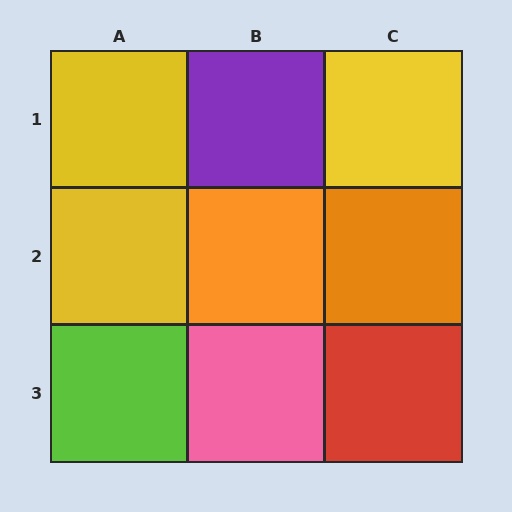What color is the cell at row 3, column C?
Red.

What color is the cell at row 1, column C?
Yellow.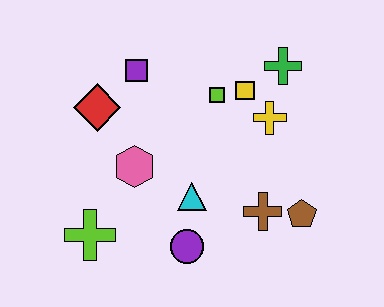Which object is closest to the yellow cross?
The yellow square is closest to the yellow cross.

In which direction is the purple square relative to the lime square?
The purple square is to the left of the lime square.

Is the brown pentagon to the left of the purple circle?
No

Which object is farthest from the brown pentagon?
The red diamond is farthest from the brown pentagon.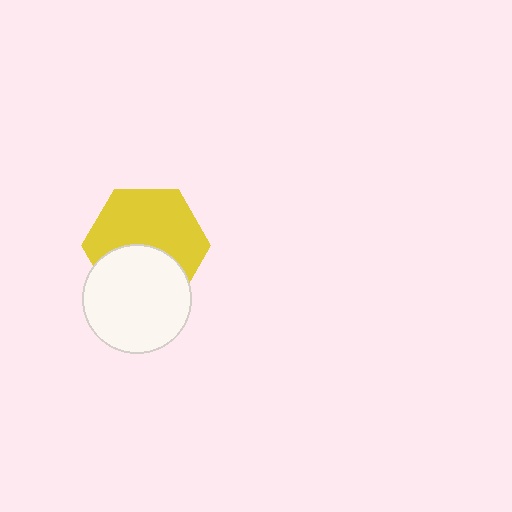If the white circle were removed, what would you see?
You would see the complete yellow hexagon.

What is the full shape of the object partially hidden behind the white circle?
The partially hidden object is a yellow hexagon.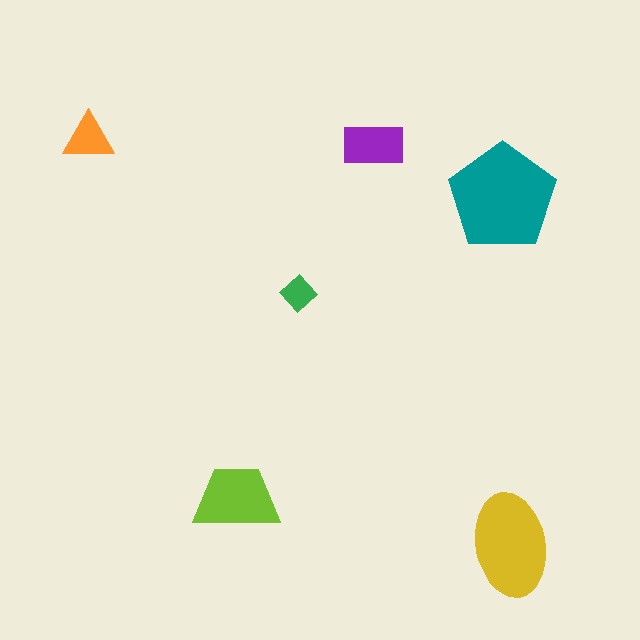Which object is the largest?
The teal pentagon.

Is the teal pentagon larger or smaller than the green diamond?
Larger.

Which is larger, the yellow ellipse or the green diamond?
The yellow ellipse.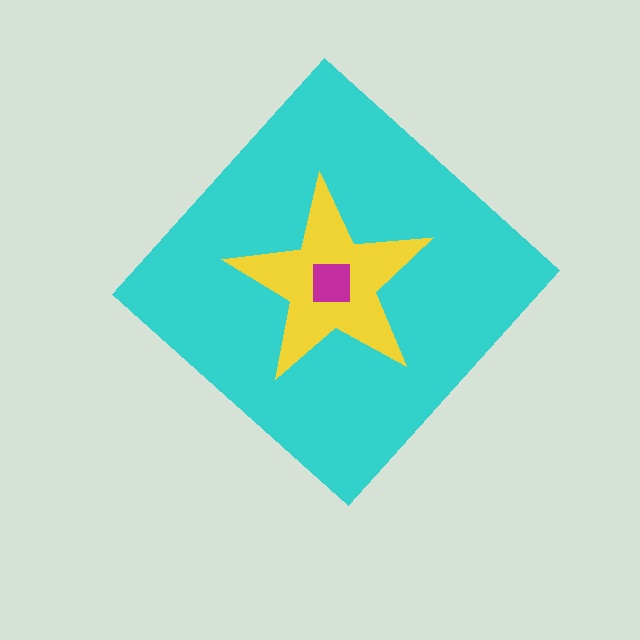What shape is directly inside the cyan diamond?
The yellow star.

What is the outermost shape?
The cyan diamond.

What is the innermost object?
The magenta square.